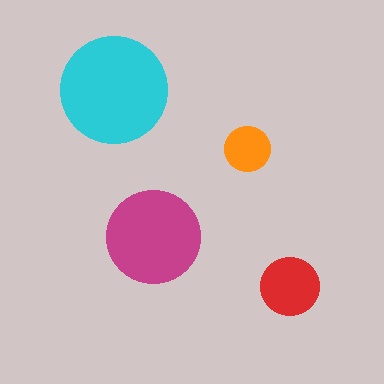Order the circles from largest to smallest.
the cyan one, the magenta one, the red one, the orange one.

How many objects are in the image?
There are 4 objects in the image.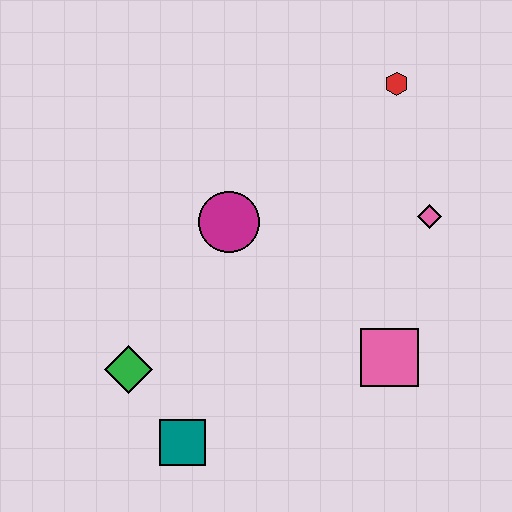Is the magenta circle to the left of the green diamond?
No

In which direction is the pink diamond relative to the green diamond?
The pink diamond is to the right of the green diamond.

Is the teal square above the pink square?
No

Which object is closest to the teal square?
The green diamond is closest to the teal square.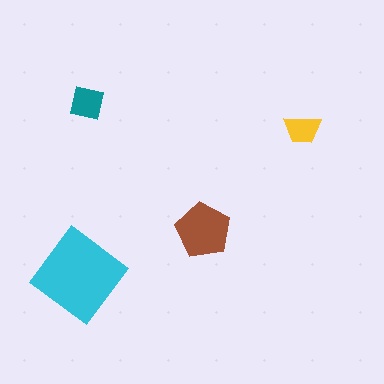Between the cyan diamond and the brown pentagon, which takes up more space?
The cyan diamond.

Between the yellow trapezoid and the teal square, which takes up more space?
The teal square.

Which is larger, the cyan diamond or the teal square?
The cyan diamond.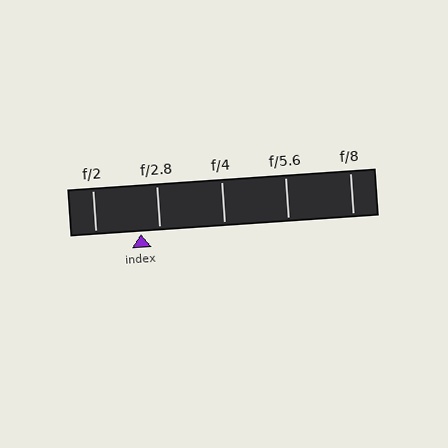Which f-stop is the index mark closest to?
The index mark is closest to f/2.8.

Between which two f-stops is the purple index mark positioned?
The index mark is between f/2 and f/2.8.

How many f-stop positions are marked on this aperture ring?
There are 5 f-stop positions marked.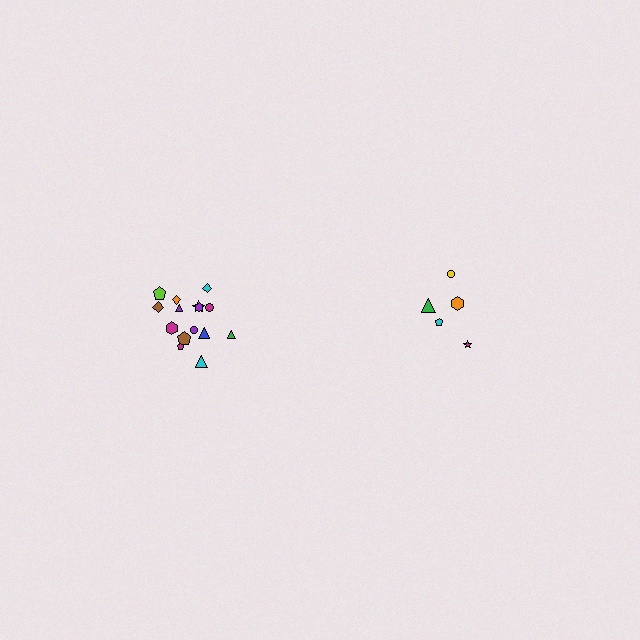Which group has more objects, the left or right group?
The left group.